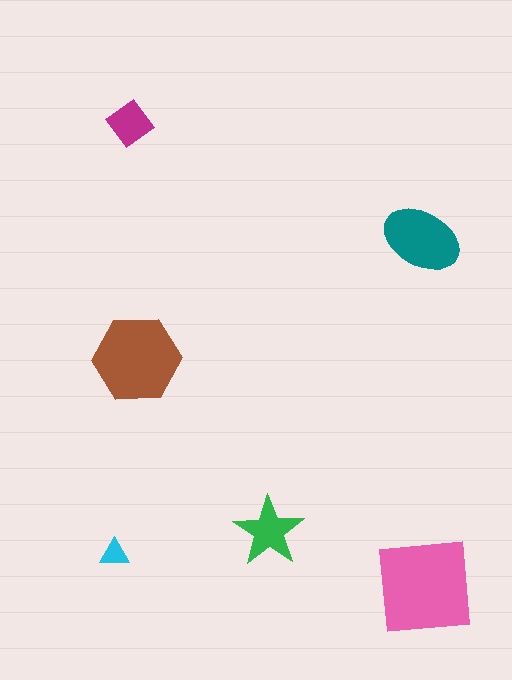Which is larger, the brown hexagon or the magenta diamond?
The brown hexagon.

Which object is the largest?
The pink square.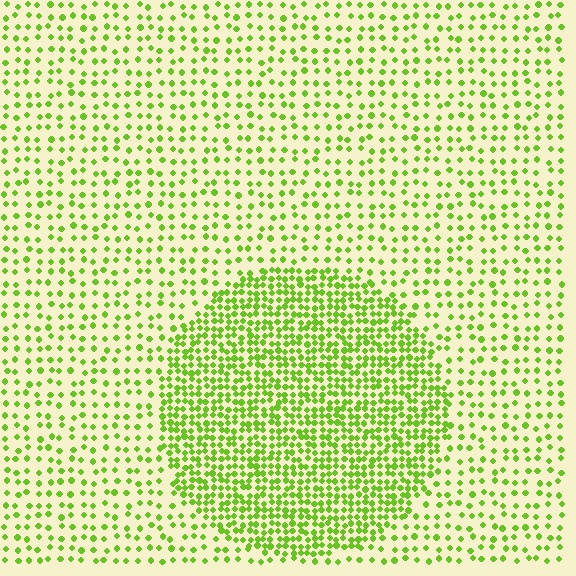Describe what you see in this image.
The image contains small lime elements arranged at two different densities. A circle-shaped region is visible where the elements are more densely packed than the surrounding area.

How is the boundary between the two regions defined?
The boundary is defined by a change in element density (approximately 2.3x ratio). All elements are the same color, size, and shape.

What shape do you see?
I see a circle.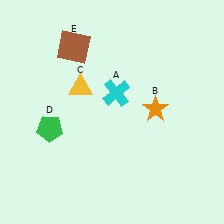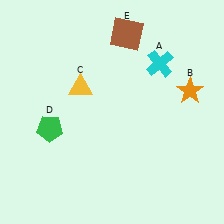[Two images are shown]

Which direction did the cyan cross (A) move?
The cyan cross (A) moved right.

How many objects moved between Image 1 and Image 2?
3 objects moved between the two images.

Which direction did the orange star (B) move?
The orange star (B) moved right.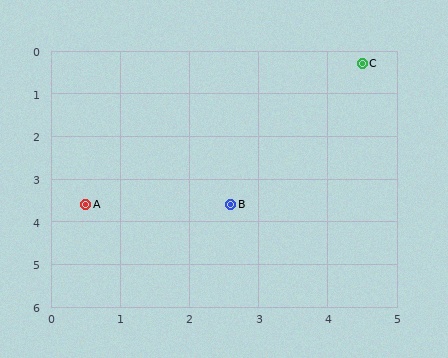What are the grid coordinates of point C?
Point C is at approximately (4.5, 0.3).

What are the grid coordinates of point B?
Point B is at approximately (2.6, 3.6).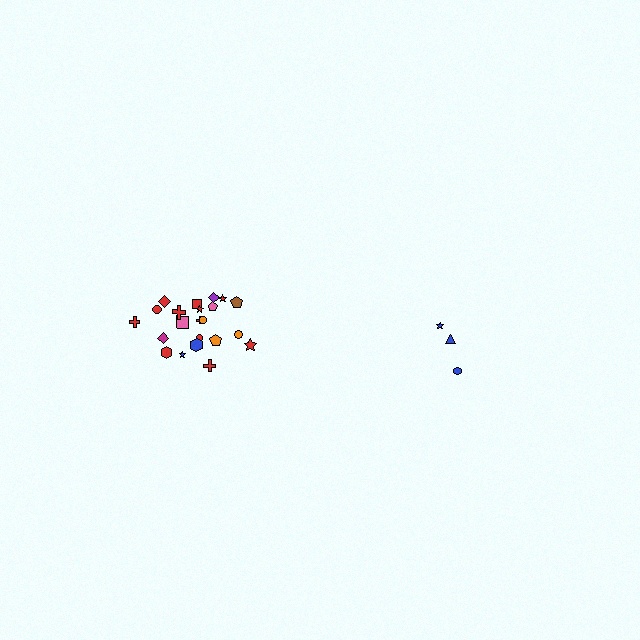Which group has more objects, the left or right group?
The left group.